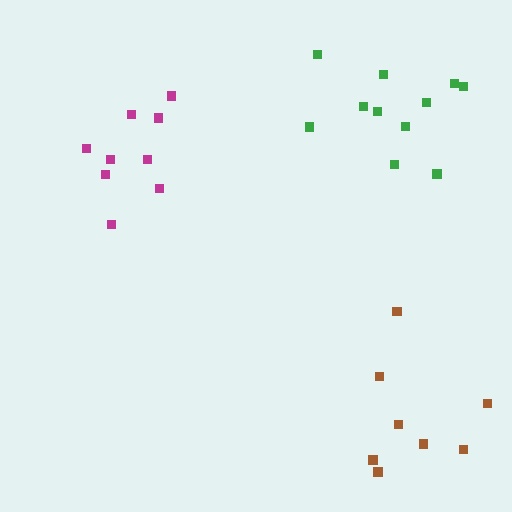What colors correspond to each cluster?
The clusters are colored: magenta, brown, green.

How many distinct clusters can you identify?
There are 3 distinct clusters.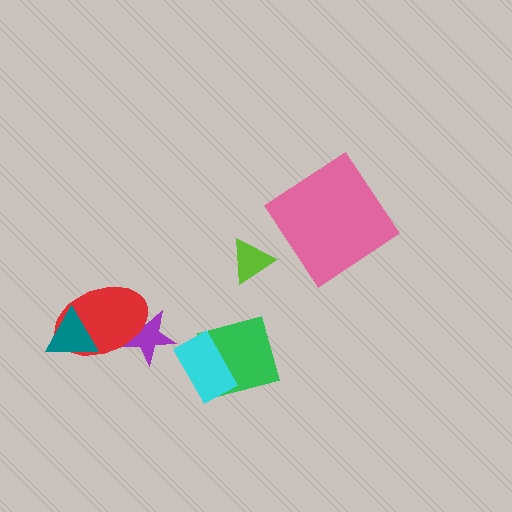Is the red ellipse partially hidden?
Yes, it is partially covered by another shape.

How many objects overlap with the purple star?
1 object overlaps with the purple star.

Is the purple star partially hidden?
Yes, it is partially covered by another shape.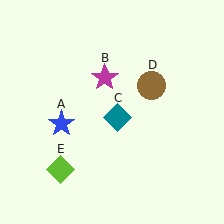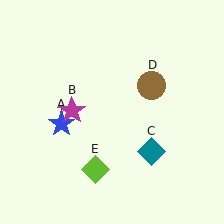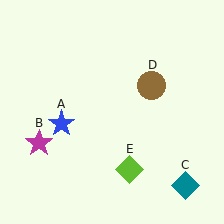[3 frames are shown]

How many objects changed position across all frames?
3 objects changed position: magenta star (object B), teal diamond (object C), lime diamond (object E).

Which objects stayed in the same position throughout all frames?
Blue star (object A) and brown circle (object D) remained stationary.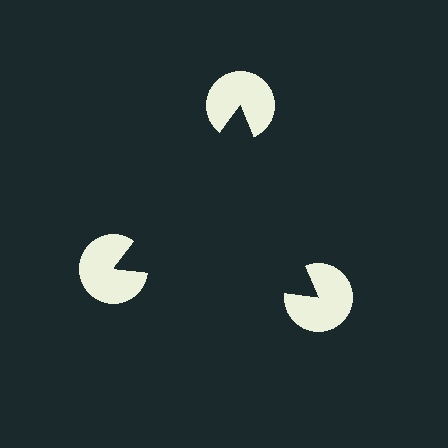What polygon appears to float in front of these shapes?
An illusory triangle — its edges are inferred from the aligned wedge cuts in the pac-man discs, not physically drawn.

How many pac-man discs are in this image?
There are 3 — one at each vertex of the illusory triangle.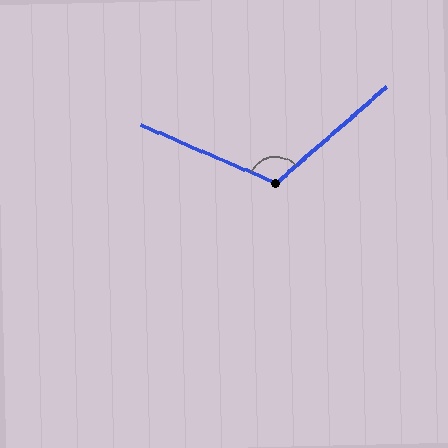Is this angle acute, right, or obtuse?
It is obtuse.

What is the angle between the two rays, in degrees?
Approximately 116 degrees.